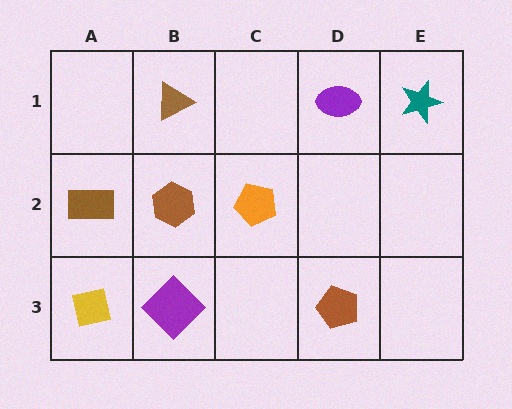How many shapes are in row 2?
3 shapes.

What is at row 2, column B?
A brown hexagon.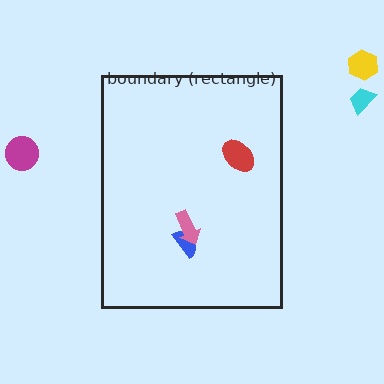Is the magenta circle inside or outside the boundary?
Outside.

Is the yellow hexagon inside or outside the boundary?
Outside.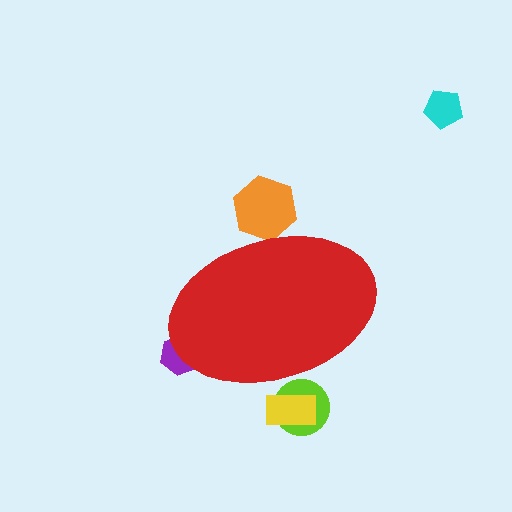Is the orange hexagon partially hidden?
Yes, the orange hexagon is partially hidden behind the red ellipse.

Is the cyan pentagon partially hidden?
No, the cyan pentagon is fully visible.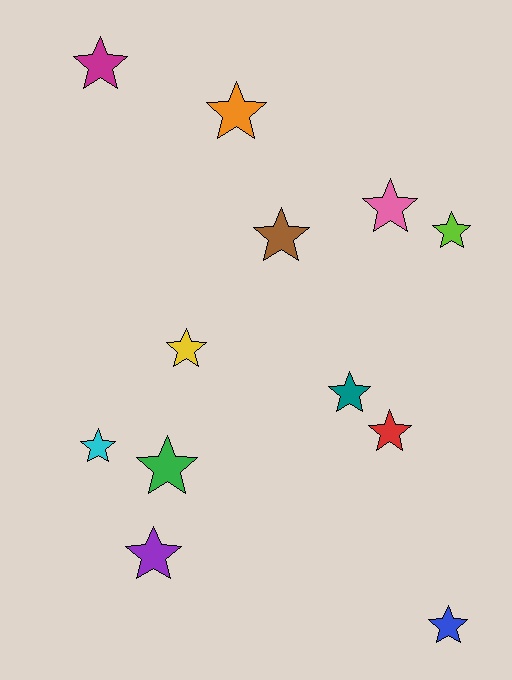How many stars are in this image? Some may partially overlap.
There are 12 stars.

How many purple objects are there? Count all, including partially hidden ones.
There is 1 purple object.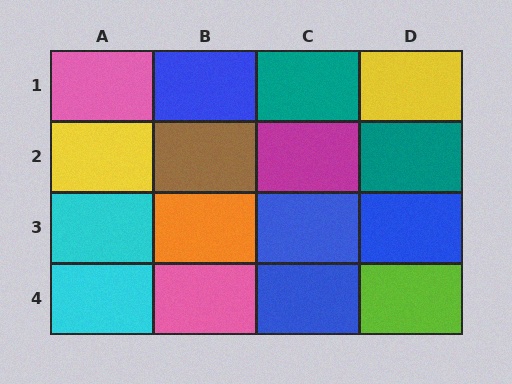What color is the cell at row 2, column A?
Yellow.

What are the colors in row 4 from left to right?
Cyan, pink, blue, lime.